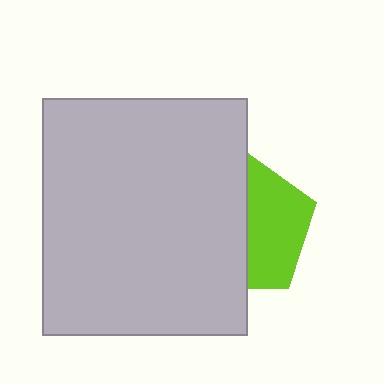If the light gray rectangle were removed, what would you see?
You would see the complete lime pentagon.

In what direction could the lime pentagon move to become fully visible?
The lime pentagon could move right. That would shift it out from behind the light gray rectangle entirely.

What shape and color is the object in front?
The object in front is a light gray rectangle.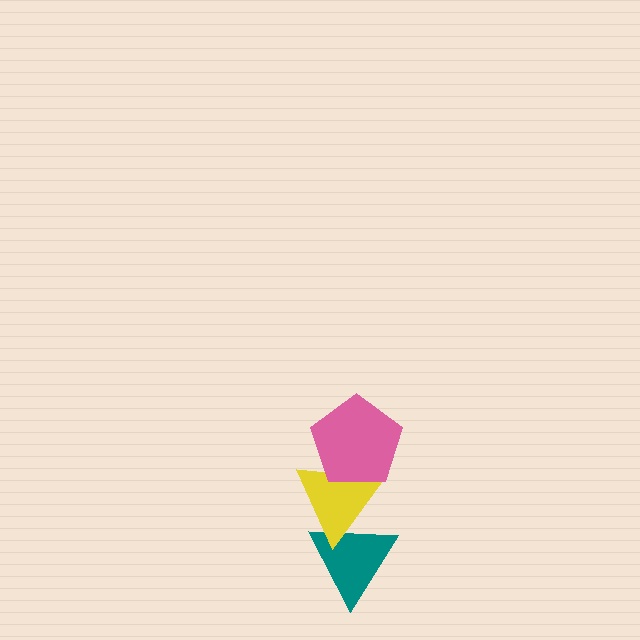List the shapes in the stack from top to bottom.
From top to bottom: the pink pentagon, the yellow triangle, the teal triangle.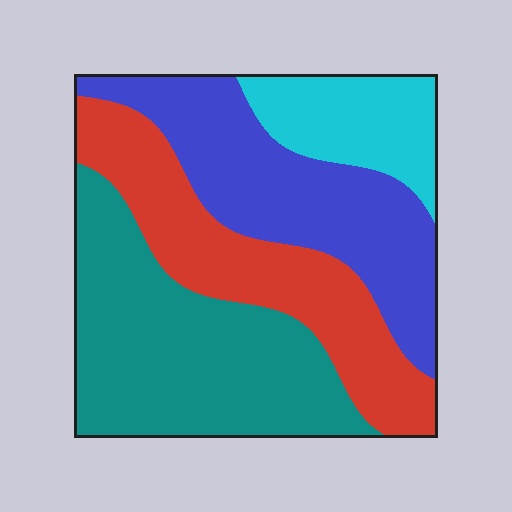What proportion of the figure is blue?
Blue covers 28% of the figure.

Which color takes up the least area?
Cyan, at roughly 15%.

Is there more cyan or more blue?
Blue.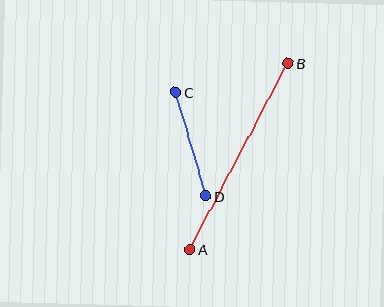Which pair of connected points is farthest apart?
Points A and B are farthest apart.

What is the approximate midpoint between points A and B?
The midpoint is at approximately (239, 157) pixels.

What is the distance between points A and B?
The distance is approximately 211 pixels.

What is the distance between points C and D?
The distance is approximately 108 pixels.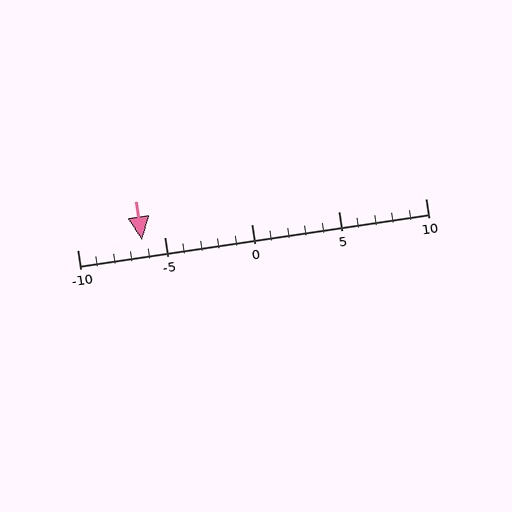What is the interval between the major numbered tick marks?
The major tick marks are spaced 5 units apart.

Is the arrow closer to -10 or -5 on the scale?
The arrow is closer to -5.